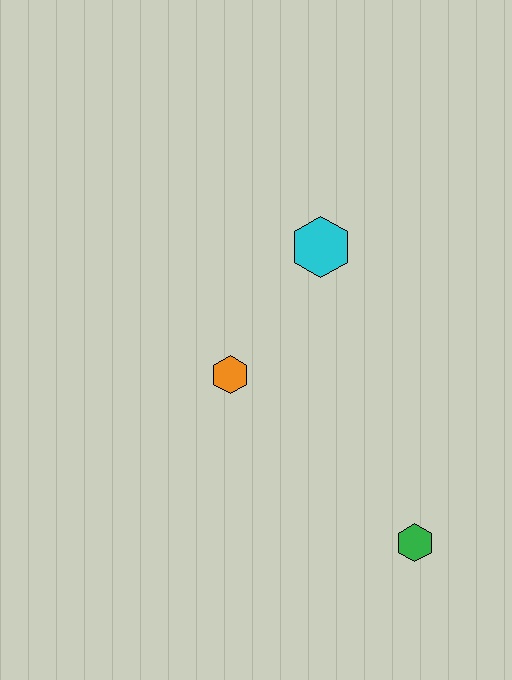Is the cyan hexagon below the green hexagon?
No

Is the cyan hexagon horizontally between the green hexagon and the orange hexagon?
Yes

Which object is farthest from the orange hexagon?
The green hexagon is farthest from the orange hexagon.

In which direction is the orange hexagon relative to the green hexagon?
The orange hexagon is to the left of the green hexagon.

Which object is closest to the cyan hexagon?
The orange hexagon is closest to the cyan hexagon.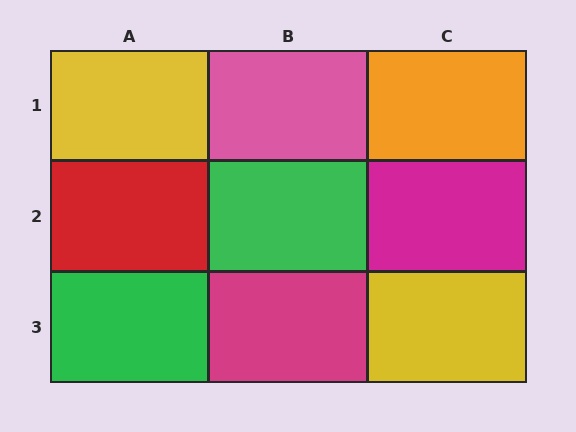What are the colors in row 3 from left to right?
Green, magenta, yellow.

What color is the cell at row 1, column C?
Orange.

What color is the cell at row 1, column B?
Pink.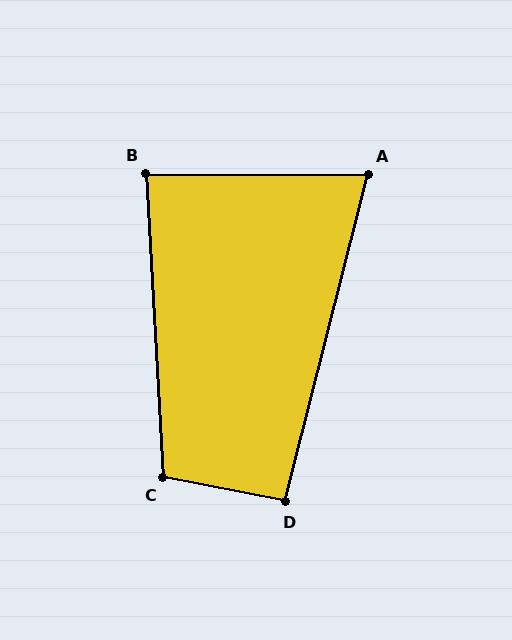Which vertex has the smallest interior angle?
A, at approximately 76 degrees.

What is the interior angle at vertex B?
Approximately 87 degrees (approximately right).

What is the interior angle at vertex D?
Approximately 93 degrees (approximately right).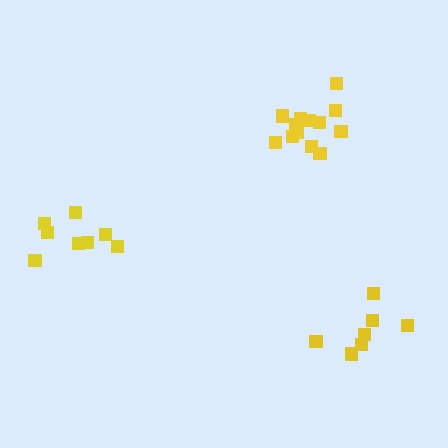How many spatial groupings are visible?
There are 3 spatial groupings.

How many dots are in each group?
Group 1: 14 dots, Group 2: 8 dots, Group 3: 8 dots (30 total).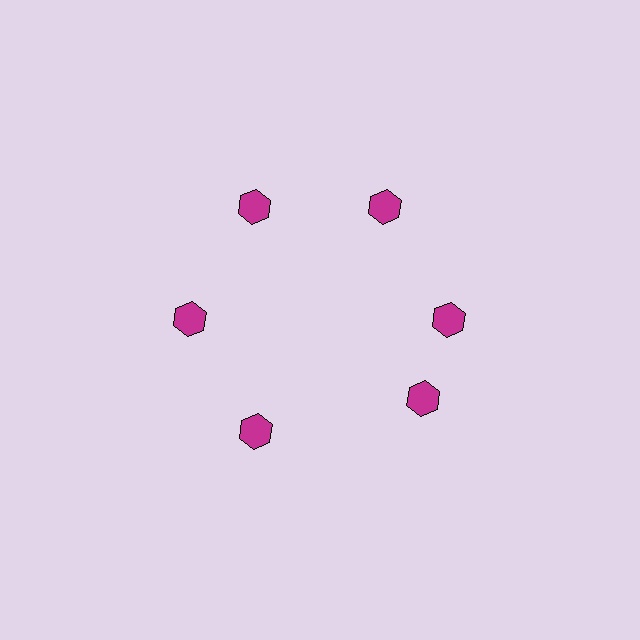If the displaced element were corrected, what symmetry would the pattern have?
It would have 6-fold rotational symmetry — the pattern would map onto itself every 60 degrees.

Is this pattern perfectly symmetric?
No. The 6 magenta hexagons are arranged in a ring, but one element near the 5 o'clock position is rotated out of alignment along the ring, breaking the 6-fold rotational symmetry.